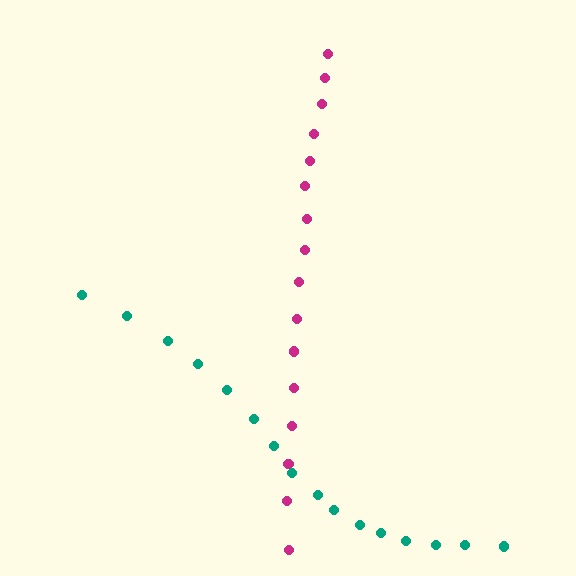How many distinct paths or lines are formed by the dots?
There are 2 distinct paths.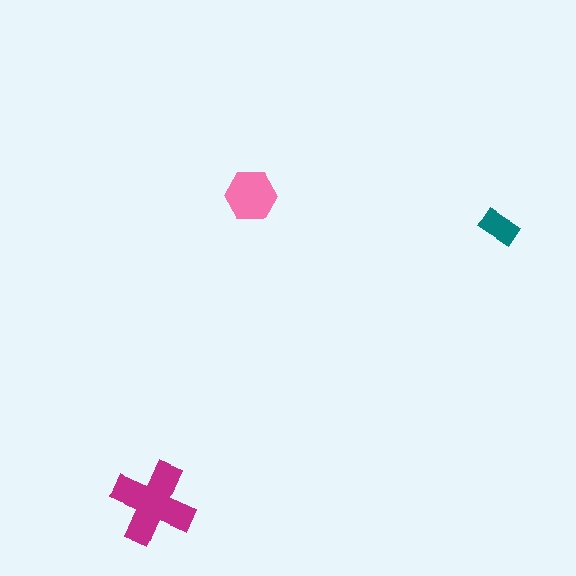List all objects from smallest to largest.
The teal rectangle, the pink hexagon, the magenta cross.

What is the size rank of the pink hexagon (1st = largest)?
2nd.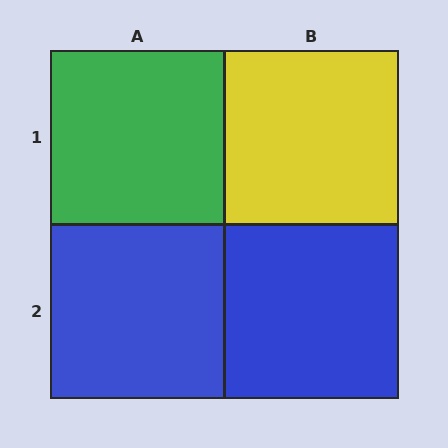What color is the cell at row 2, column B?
Blue.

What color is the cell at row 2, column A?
Blue.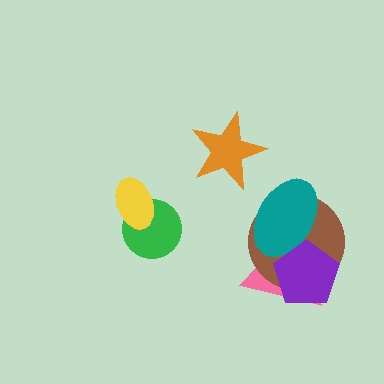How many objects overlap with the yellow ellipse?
1 object overlaps with the yellow ellipse.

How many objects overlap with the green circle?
1 object overlaps with the green circle.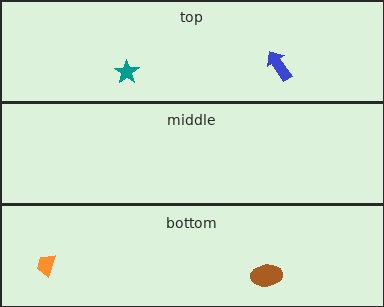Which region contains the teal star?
The top region.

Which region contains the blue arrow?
The top region.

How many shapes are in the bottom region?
2.